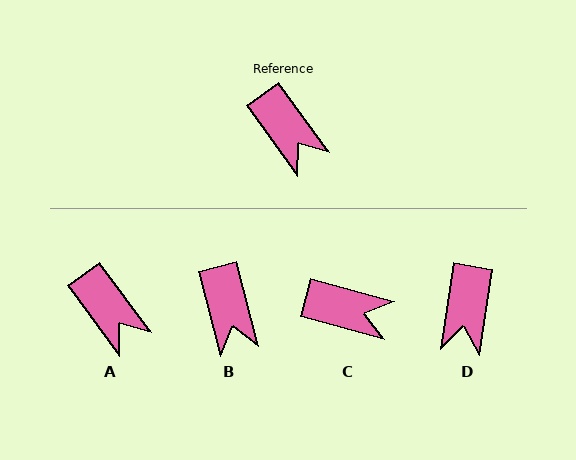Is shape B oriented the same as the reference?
No, it is off by about 21 degrees.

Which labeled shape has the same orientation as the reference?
A.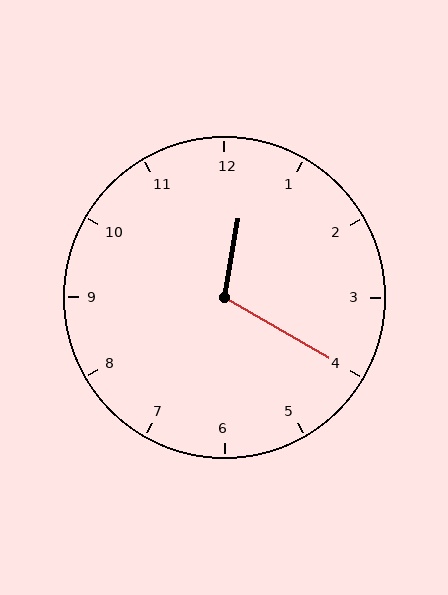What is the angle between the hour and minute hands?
Approximately 110 degrees.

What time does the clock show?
12:20.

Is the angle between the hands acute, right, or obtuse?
It is obtuse.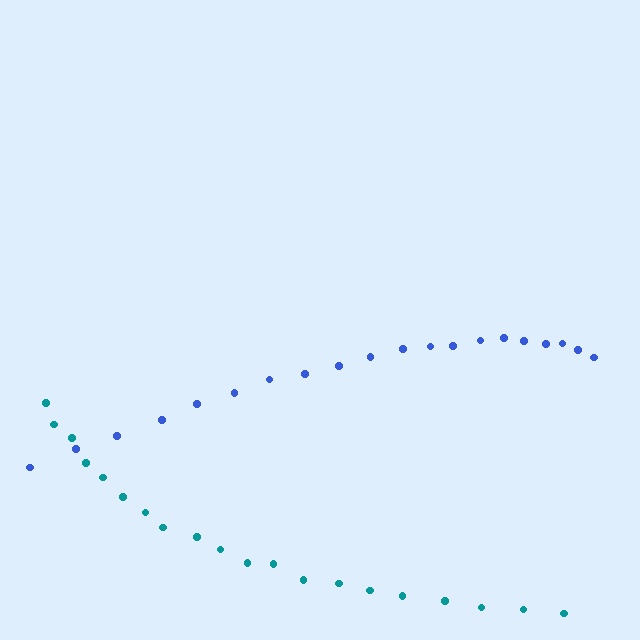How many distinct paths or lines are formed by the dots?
There are 2 distinct paths.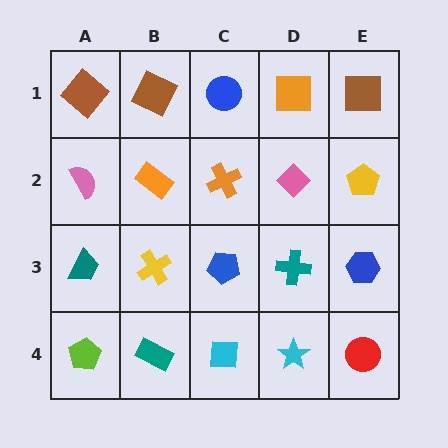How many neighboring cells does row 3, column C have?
4.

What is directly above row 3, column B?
An orange rectangle.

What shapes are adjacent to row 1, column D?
A pink diamond (row 2, column D), a blue circle (row 1, column C), a brown square (row 1, column E).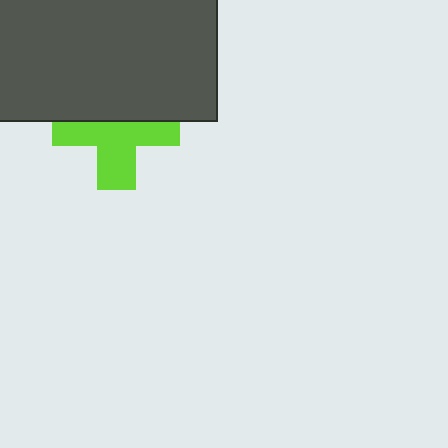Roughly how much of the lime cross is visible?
About half of it is visible (roughly 57%).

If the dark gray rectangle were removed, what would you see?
You would see the complete lime cross.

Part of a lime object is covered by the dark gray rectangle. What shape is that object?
It is a cross.